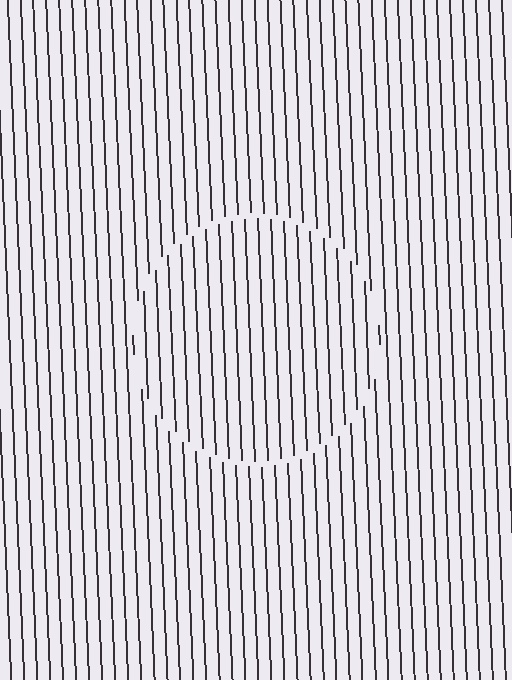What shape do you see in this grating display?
An illusory circle. The interior of the shape contains the same grating, shifted by half a period — the contour is defined by the phase discontinuity where line-ends from the inner and outer gratings abut.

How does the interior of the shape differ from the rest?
The interior of the shape contains the same grating, shifted by half a period — the contour is defined by the phase discontinuity where line-ends from the inner and outer gratings abut.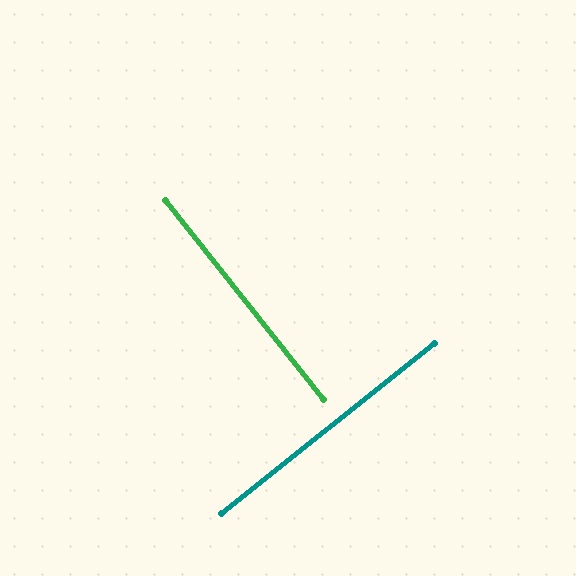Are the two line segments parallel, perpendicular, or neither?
Perpendicular — they meet at approximately 90°.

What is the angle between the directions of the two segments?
Approximately 90 degrees.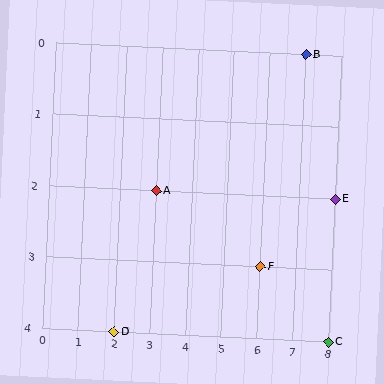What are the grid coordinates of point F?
Point F is at grid coordinates (6, 3).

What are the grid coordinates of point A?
Point A is at grid coordinates (3, 2).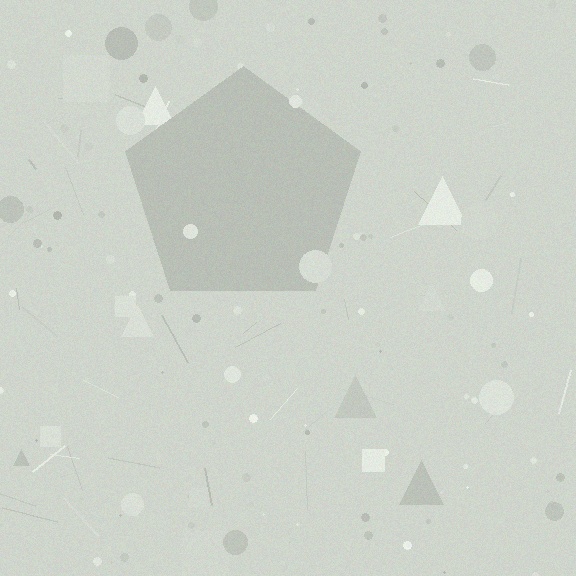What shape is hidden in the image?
A pentagon is hidden in the image.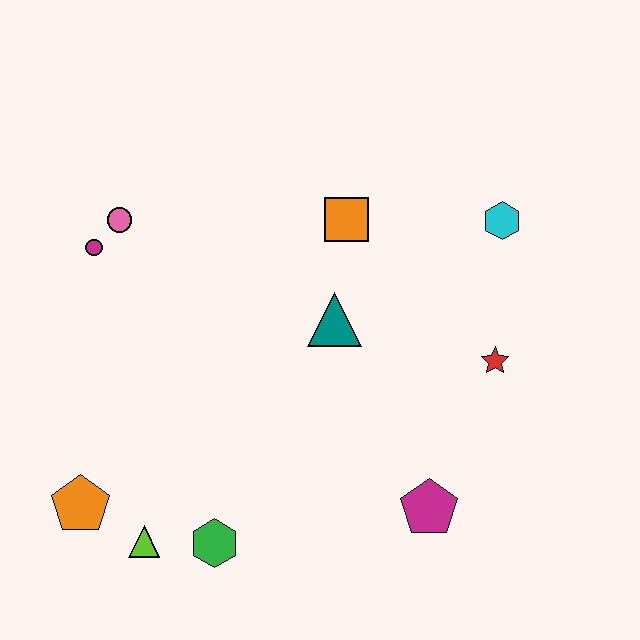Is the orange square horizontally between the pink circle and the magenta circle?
No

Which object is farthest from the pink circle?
The magenta pentagon is farthest from the pink circle.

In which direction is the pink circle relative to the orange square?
The pink circle is to the left of the orange square.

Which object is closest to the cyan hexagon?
The red star is closest to the cyan hexagon.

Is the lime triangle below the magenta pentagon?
Yes